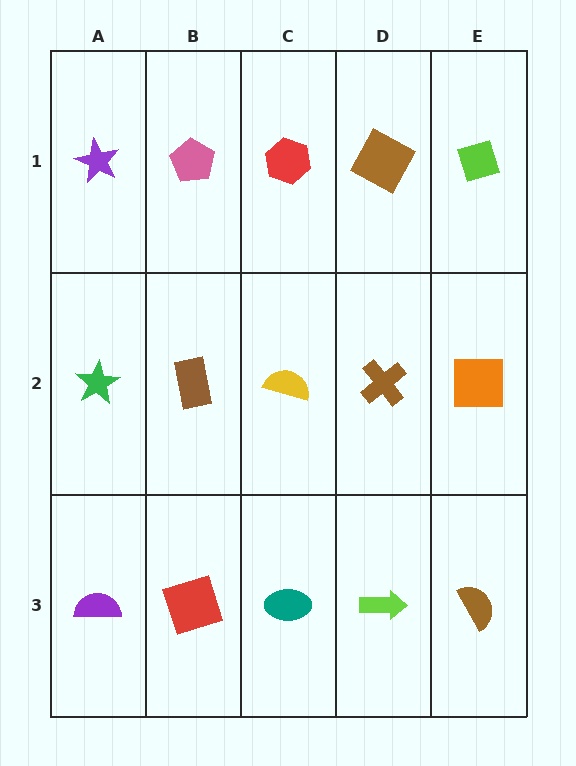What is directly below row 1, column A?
A green star.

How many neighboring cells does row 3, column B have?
3.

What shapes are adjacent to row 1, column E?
An orange square (row 2, column E), a brown square (row 1, column D).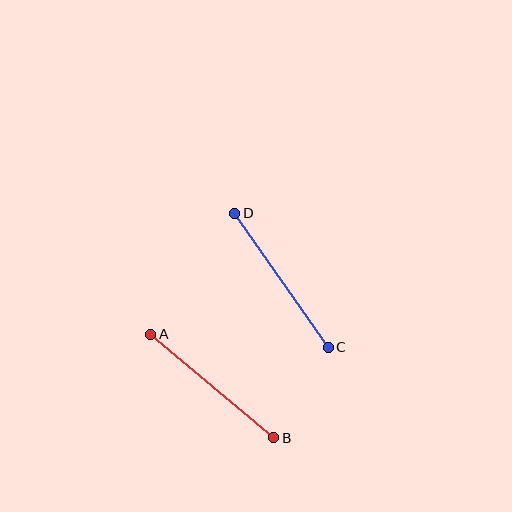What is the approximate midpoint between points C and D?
The midpoint is at approximately (282, 280) pixels.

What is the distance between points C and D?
The distance is approximately 164 pixels.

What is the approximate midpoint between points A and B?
The midpoint is at approximately (212, 386) pixels.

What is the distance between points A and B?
The distance is approximately 161 pixels.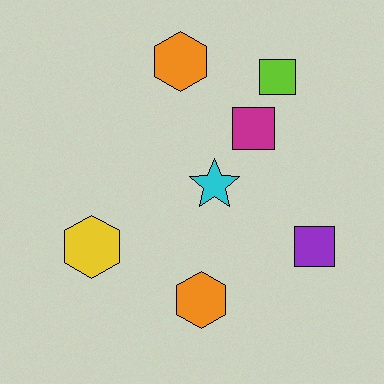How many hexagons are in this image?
There are 3 hexagons.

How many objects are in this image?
There are 7 objects.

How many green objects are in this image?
There are no green objects.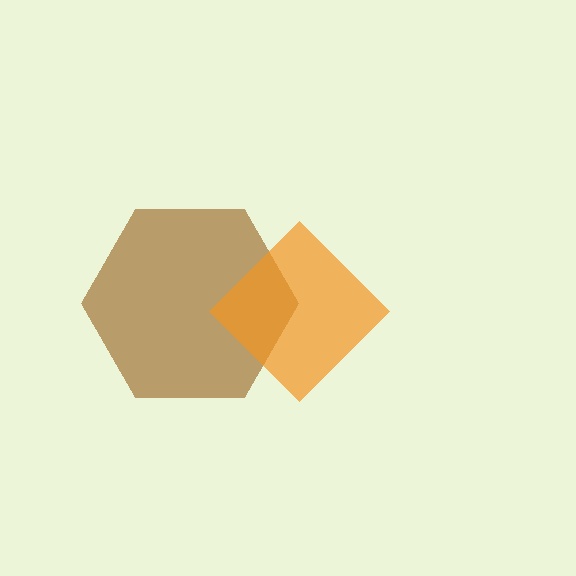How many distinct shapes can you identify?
There are 2 distinct shapes: a brown hexagon, an orange diamond.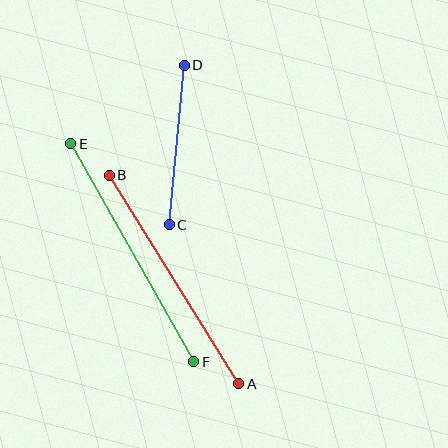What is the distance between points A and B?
The distance is approximately 245 pixels.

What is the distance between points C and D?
The distance is approximately 160 pixels.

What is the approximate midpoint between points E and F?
The midpoint is at approximately (132, 253) pixels.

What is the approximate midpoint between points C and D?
The midpoint is at approximately (177, 145) pixels.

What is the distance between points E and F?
The distance is approximately 250 pixels.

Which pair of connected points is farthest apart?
Points E and F are farthest apart.